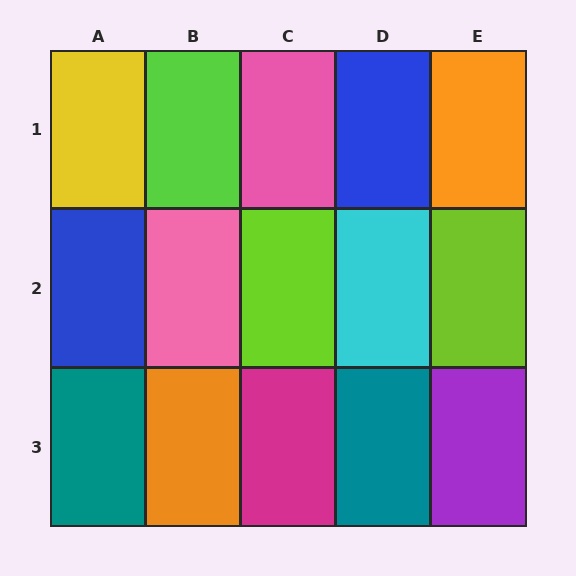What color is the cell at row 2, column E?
Lime.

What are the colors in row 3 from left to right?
Teal, orange, magenta, teal, purple.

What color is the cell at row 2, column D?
Cyan.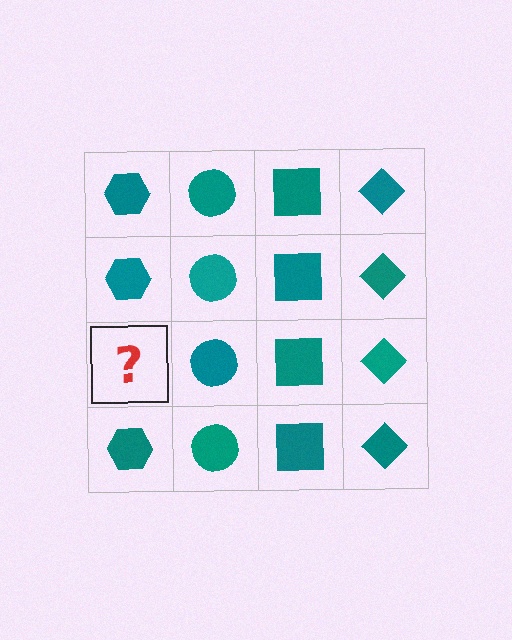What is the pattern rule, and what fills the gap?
The rule is that each column has a consistent shape. The gap should be filled with a teal hexagon.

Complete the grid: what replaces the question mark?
The question mark should be replaced with a teal hexagon.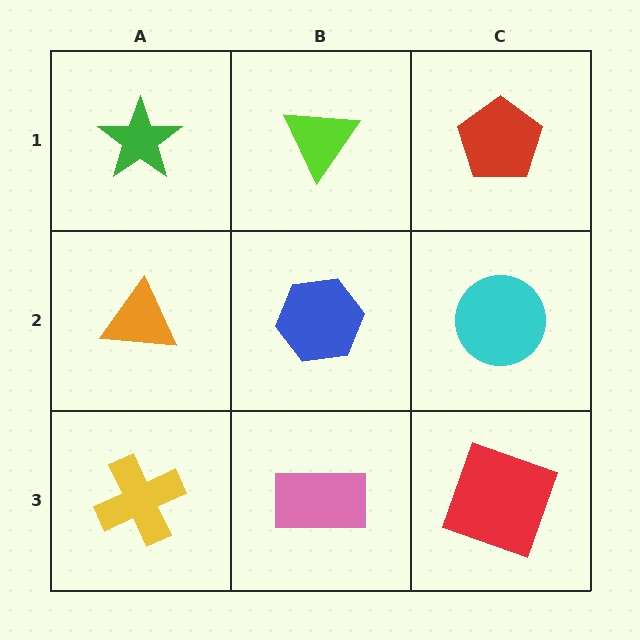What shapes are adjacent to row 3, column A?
An orange triangle (row 2, column A), a pink rectangle (row 3, column B).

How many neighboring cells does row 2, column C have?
3.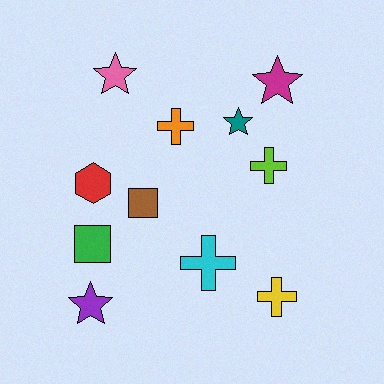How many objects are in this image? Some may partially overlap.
There are 11 objects.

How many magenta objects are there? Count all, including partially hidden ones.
There is 1 magenta object.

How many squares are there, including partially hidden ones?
There are 2 squares.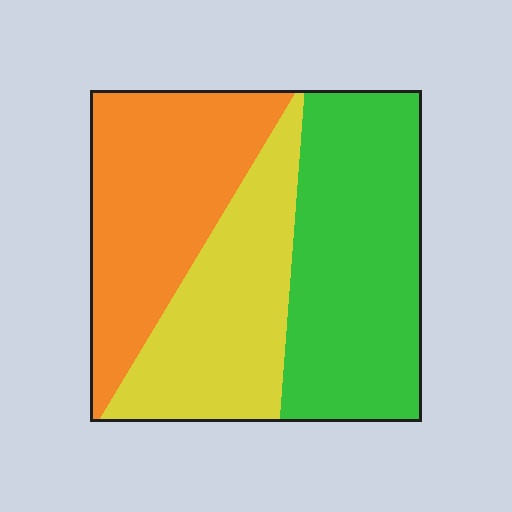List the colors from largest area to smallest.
From largest to smallest: green, orange, yellow.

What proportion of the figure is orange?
Orange covers about 30% of the figure.